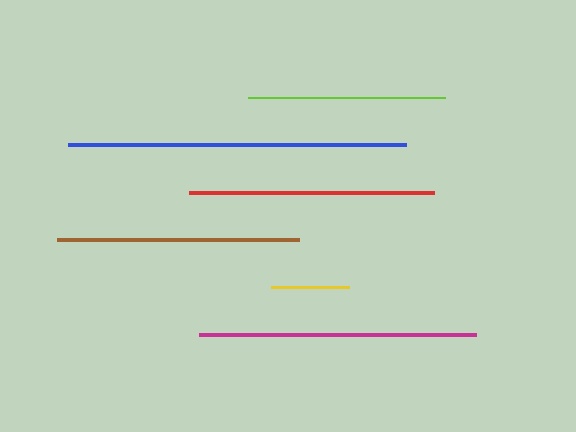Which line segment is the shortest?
The yellow line is the shortest at approximately 78 pixels.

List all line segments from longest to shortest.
From longest to shortest: blue, magenta, red, brown, lime, yellow.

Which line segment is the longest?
The blue line is the longest at approximately 337 pixels.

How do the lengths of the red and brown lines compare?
The red and brown lines are approximately the same length.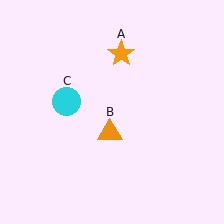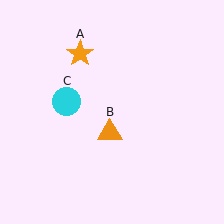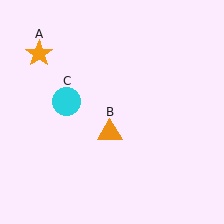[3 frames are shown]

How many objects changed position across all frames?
1 object changed position: orange star (object A).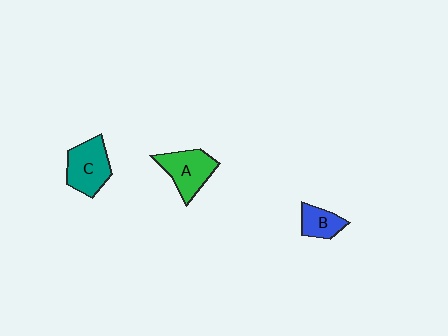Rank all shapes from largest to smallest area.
From largest to smallest: C (teal), A (green), B (blue).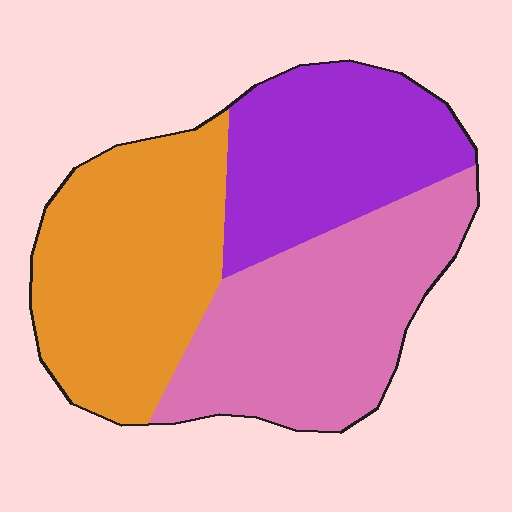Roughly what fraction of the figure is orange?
Orange takes up about three eighths (3/8) of the figure.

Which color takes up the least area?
Purple, at roughly 30%.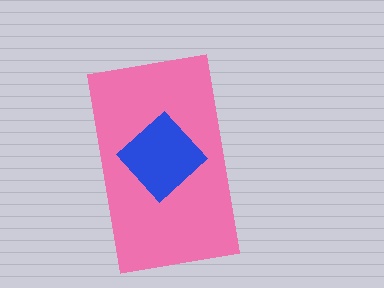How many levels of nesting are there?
2.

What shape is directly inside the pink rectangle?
The blue diamond.